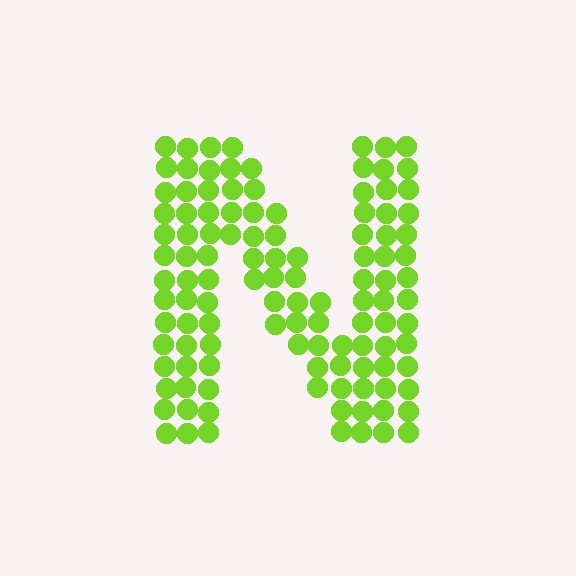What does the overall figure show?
The overall figure shows the letter N.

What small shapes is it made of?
It is made of small circles.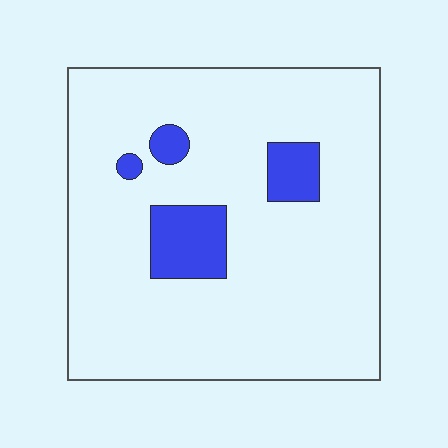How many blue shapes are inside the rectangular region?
4.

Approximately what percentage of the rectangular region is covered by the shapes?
Approximately 10%.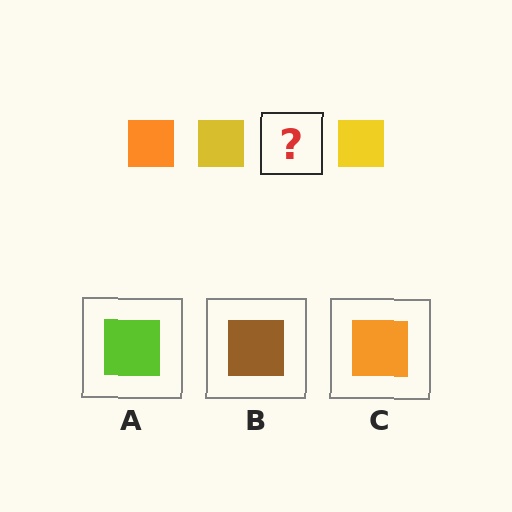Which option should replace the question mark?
Option C.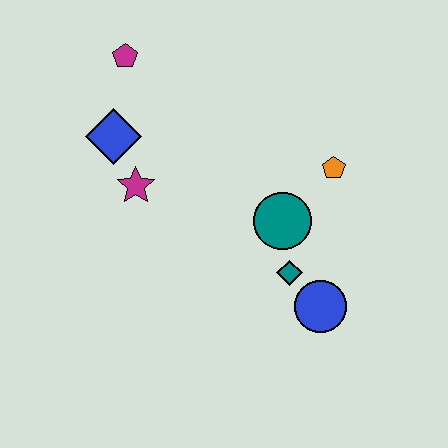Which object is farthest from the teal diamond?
The magenta pentagon is farthest from the teal diamond.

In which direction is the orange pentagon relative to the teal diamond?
The orange pentagon is above the teal diamond.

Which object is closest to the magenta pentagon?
The blue diamond is closest to the magenta pentagon.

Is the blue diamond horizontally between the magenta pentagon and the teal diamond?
No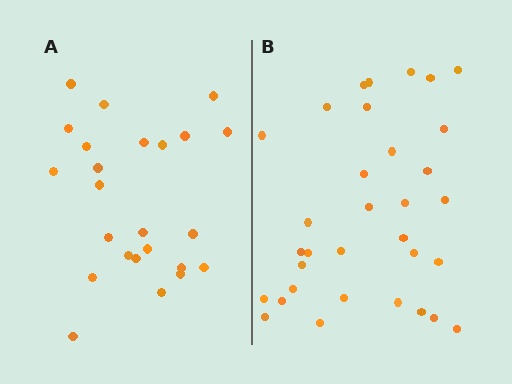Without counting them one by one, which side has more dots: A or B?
Region B (the right region) has more dots.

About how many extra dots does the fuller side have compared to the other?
Region B has roughly 8 or so more dots than region A.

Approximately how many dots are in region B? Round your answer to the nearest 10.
About 30 dots. (The exact count is 33, which rounds to 30.)